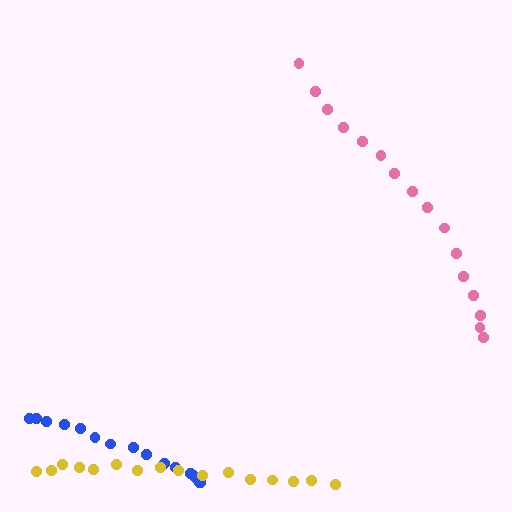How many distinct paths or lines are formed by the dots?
There are 3 distinct paths.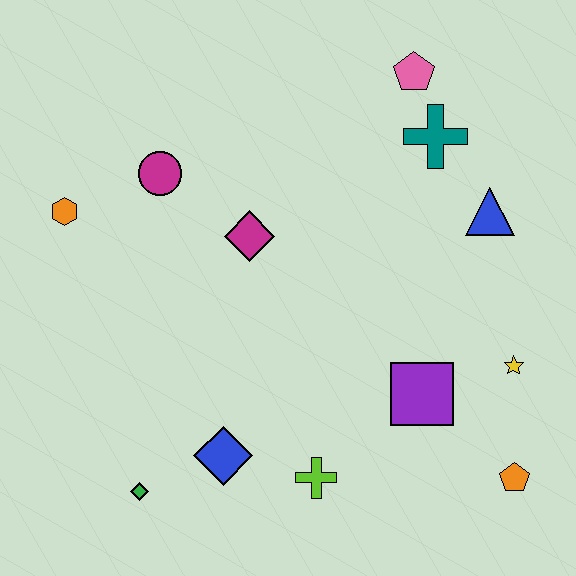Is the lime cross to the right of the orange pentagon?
No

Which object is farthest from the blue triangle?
The green diamond is farthest from the blue triangle.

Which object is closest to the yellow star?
The purple square is closest to the yellow star.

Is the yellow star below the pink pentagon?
Yes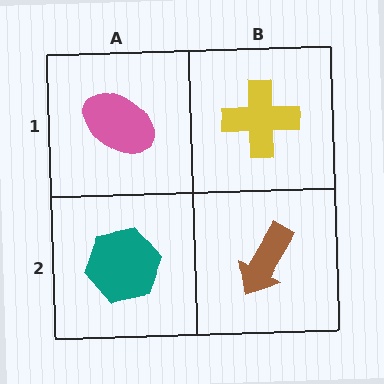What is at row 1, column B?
A yellow cross.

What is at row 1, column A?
A pink ellipse.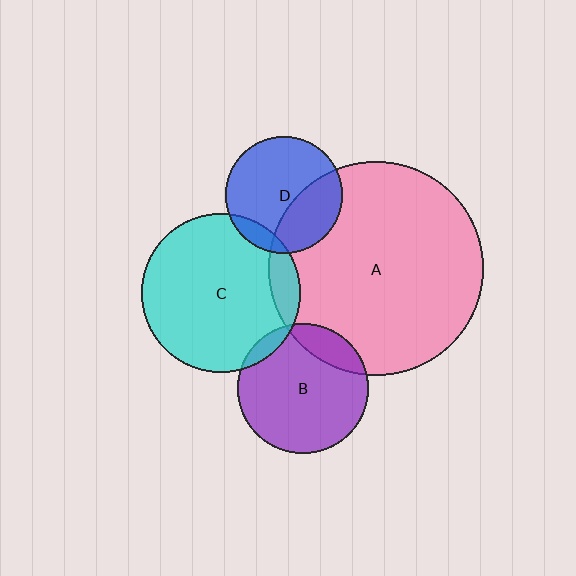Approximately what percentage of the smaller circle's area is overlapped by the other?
Approximately 10%.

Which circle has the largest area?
Circle A (pink).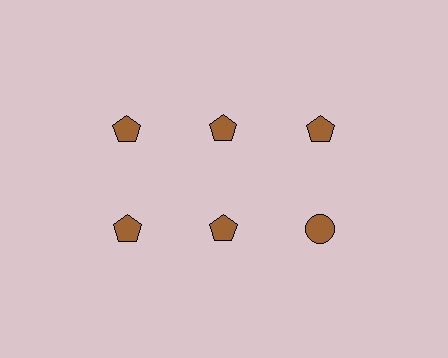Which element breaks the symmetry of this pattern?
The brown circle in the second row, center column breaks the symmetry. All other shapes are brown pentagons.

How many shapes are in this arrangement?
There are 6 shapes arranged in a grid pattern.